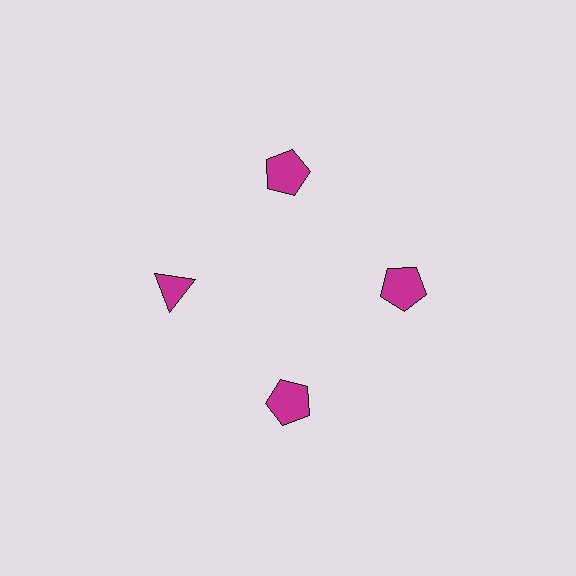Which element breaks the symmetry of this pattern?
The magenta triangle at roughly the 9 o'clock position breaks the symmetry. All other shapes are magenta pentagons.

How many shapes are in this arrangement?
There are 4 shapes arranged in a ring pattern.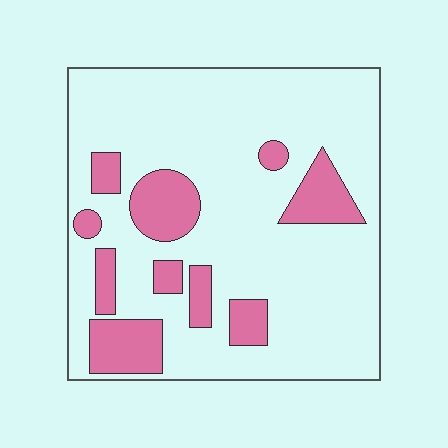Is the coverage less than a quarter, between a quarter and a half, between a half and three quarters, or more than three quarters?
Less than a quarter.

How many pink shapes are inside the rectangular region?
10.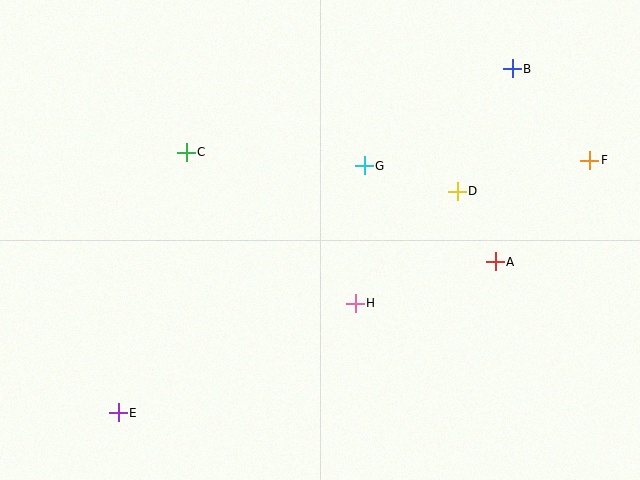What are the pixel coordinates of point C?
Point C is at (186, 152).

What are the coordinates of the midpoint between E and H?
The midpoint between E and H is at (237, 358).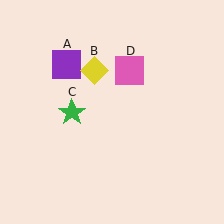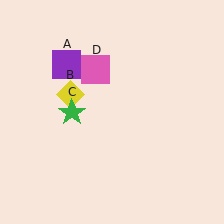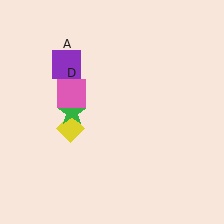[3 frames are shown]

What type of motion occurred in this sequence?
The yellow diamond (object B), pink square (object D) rotated counterclockwise around the center of the scene.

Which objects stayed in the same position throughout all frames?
Purple square (object A) and green star (object C) remained stationary.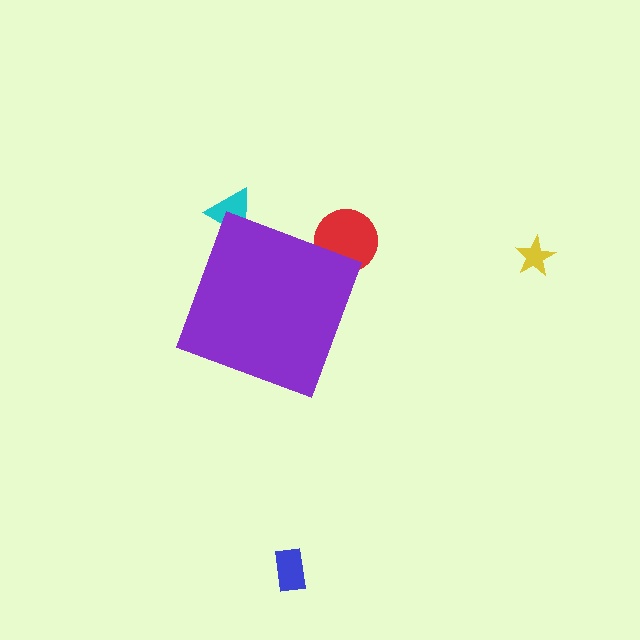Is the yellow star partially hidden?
No, the yellow star is fully visible.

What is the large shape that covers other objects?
A purple diamond.